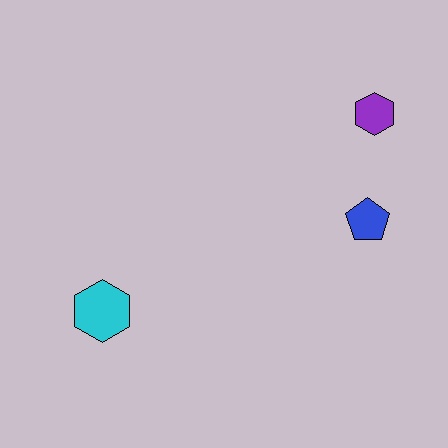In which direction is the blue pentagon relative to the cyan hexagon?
The blue pentagon is to the right of the cyan hexagon.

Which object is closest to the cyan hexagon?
The blue pentagon is closest to the cyan hexagon.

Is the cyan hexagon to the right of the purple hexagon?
No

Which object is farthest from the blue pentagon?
The cyan hexagon is farthest from the blue pentagon.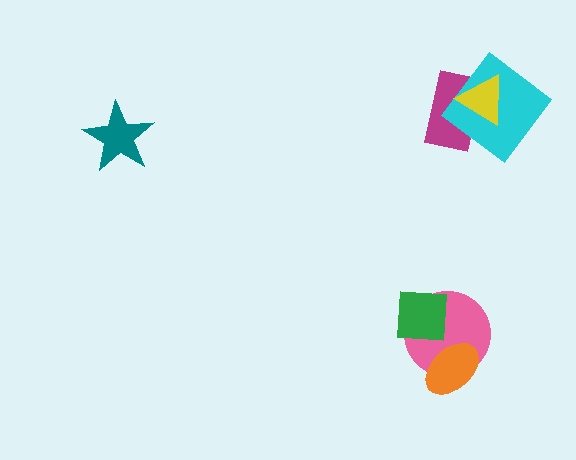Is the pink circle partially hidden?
Yes, it is partially covered by another shape.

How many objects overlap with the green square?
1 object overlaps with the green square.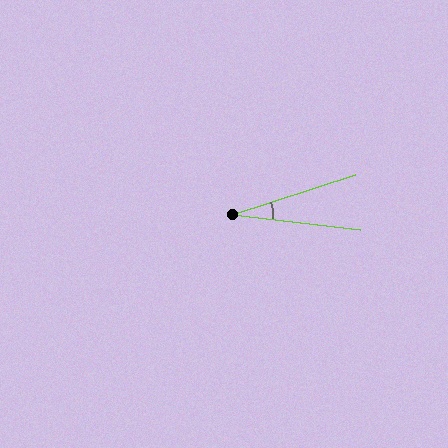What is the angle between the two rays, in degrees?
Approximately 24 degrees.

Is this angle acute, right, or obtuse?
It is acute.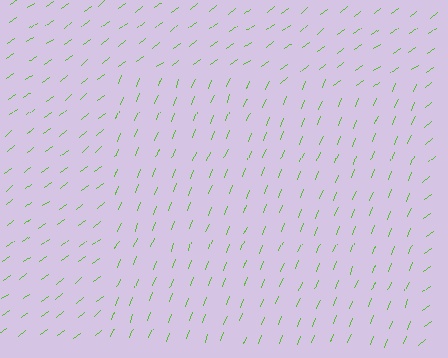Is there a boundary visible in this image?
Yes, there is a texture boundary formed by a change in line orientation.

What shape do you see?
I see a rectangle.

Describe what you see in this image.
The image is filled with small lime line segments. A rectangle region in the image has lines oriented differently from the surrounding lines, creating a visible texture boundary.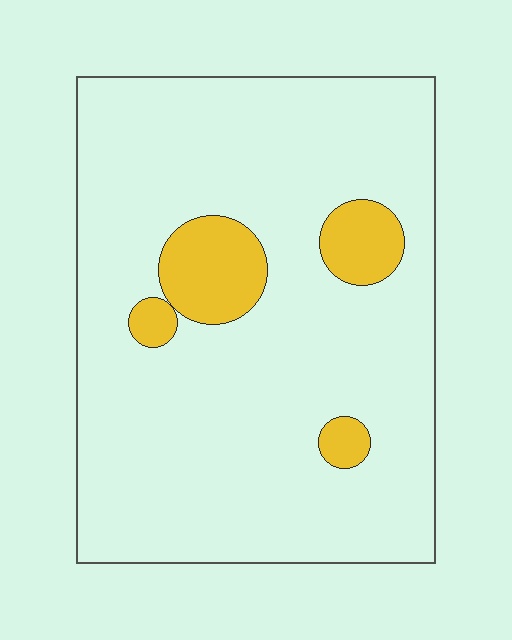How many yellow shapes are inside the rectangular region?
4.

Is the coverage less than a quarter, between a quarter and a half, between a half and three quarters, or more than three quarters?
Less than a quarter.